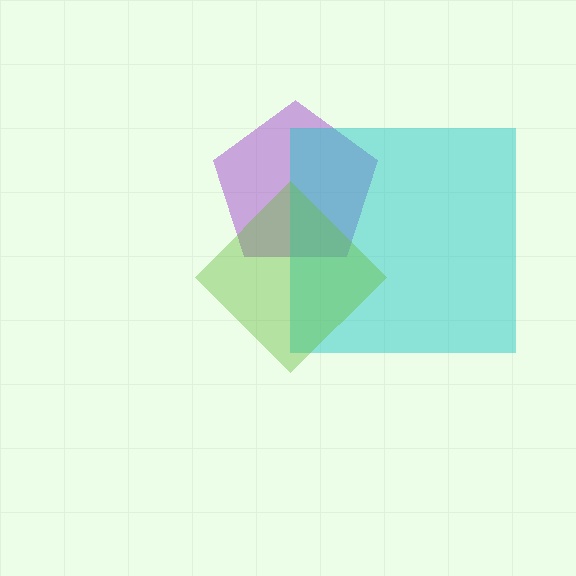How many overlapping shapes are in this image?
There are 3 overlapping shapes in the image.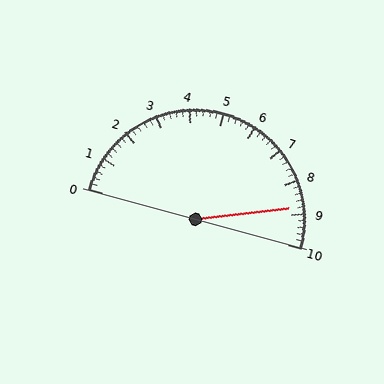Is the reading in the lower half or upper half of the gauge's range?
The reading is in the upper half of the range (0 to 10).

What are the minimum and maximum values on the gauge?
The gauge ranges from 0 to 10.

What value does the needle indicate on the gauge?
The needle indicates approximately 8.8.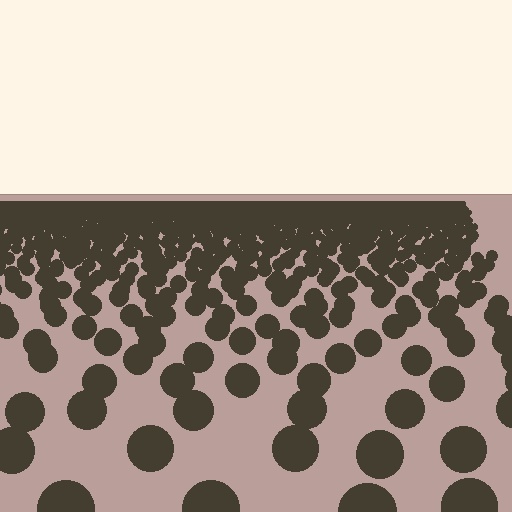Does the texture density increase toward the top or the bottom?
Density increases toward the top.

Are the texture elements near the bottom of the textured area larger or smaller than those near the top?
Larger. Near the bottom, elements are closer to the viewer and appear at a bigger on-screen size.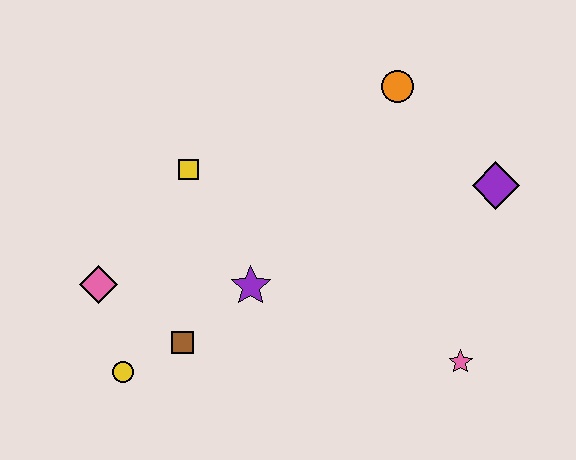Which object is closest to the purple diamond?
The orange circle is closest to the purple diamond.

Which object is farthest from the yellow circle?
The purple diamond is farthest from the yellow circle.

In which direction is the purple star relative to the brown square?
The purple star is to the right of the brown square.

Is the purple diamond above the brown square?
Yes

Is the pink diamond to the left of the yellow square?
Yes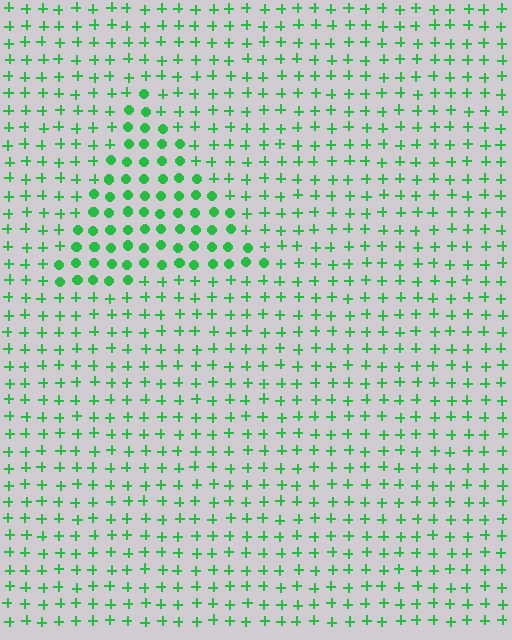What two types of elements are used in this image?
The image uses circles inside the triangle region and plus signs outside it.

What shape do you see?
I see a triangle.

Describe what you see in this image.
The image is filled with small green elements arranged in a uniform grid. A triangle-shaped region contains circles, while the surrounding area contains plus signs. The boundary is defined purely by the change in element shape.